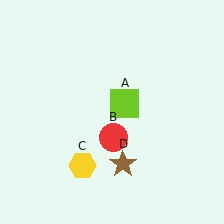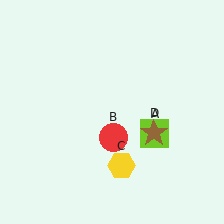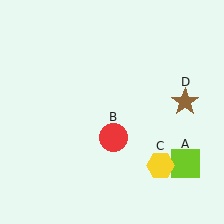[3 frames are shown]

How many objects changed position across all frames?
3 objects changed position: lime square (object A), yellow hexagon (object C), brown star (object D).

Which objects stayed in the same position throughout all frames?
Red circle (object B) remained stationary.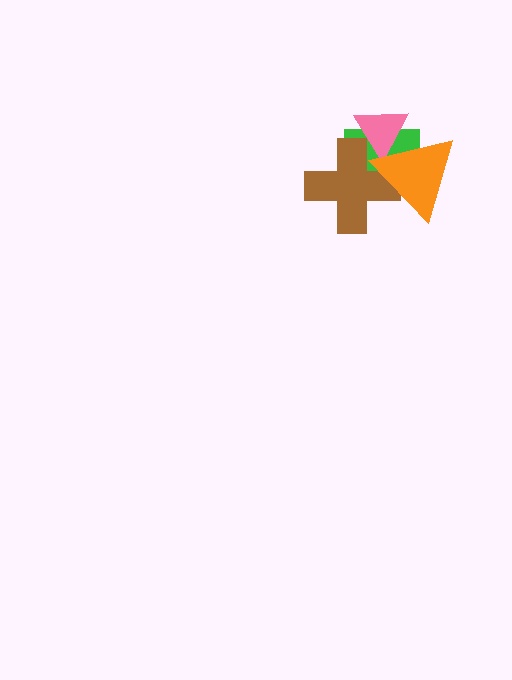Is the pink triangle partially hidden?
Yes, it is partially covered by another shape.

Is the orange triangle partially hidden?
No, no other shape covers it.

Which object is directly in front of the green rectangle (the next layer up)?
The brown cross is directly in front of the green rectangle.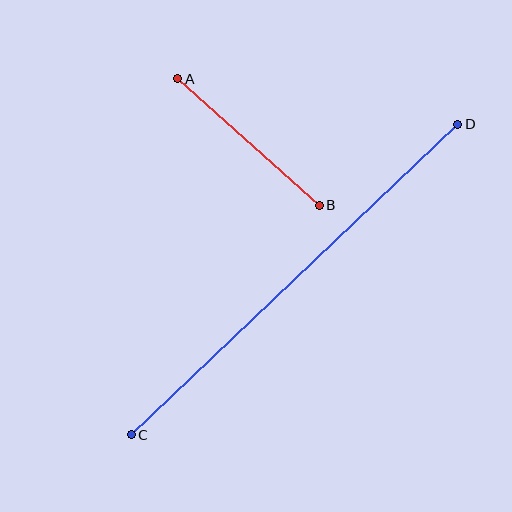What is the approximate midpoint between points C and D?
The midpoint is at approximately (295, 280) pixels.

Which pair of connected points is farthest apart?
Points C and D are farthest apart.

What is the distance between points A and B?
The distance is approximately 190 pixels.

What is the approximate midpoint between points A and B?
The midpoint is at approximately (249, 142) pixels.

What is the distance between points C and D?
The distance is approximately 450 pixels.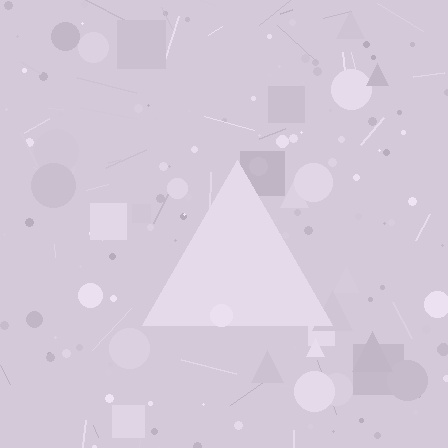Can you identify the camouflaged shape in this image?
The camouflaged shape is a triangle.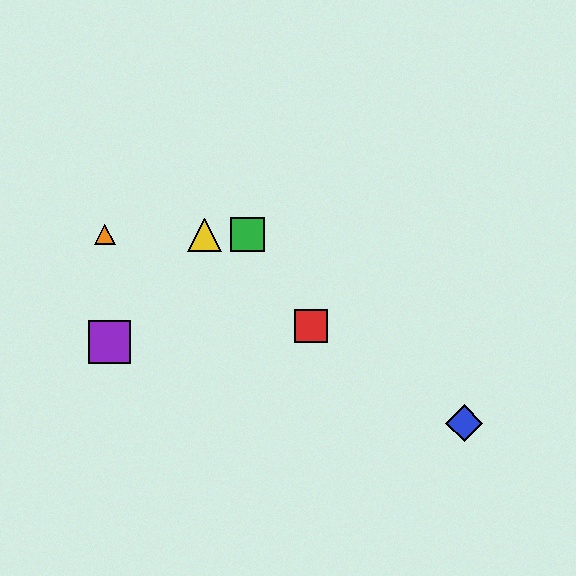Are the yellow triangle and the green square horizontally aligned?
Yes, both are at y≈235.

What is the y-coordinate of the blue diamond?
The blue diamond is at y≈423.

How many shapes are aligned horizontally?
3 shapes (the green square, the yellow triangle, the orange triangle) are aligned horizontally.